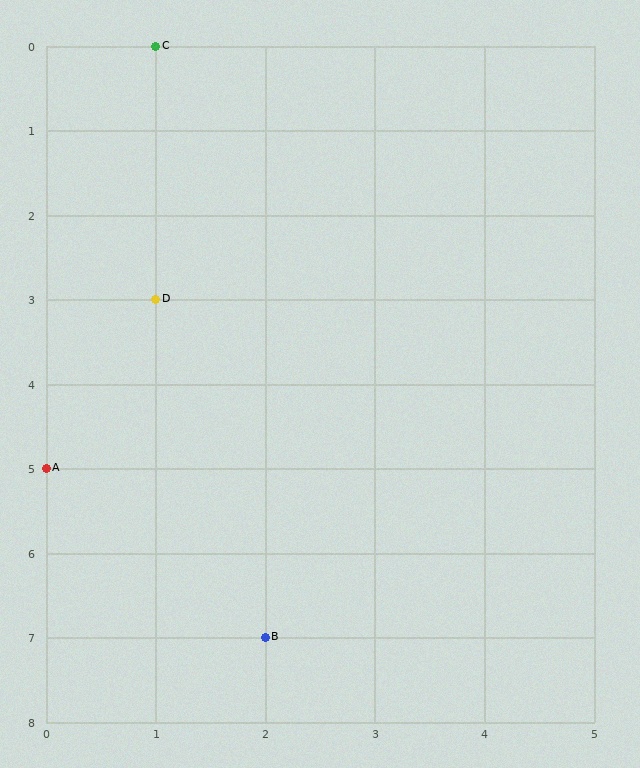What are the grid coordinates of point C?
Point C is at grid coordinates (1, 0).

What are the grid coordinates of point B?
Point B is at grid coordinates (2, 7).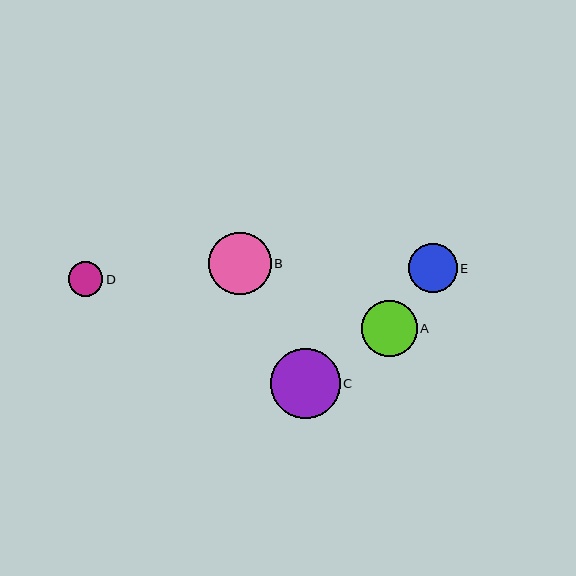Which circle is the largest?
Circle C is the largest with a size of approximately 69 pixels.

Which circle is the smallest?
Circle D is the smallest with a size of approximately 35 pixels.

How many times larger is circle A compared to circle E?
Circle A is approximately 1.1 times the size of circle E.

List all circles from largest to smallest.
From largest to smallest: C, B, A, E, D.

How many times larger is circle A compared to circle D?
Circle A is approximately 1.6 times the size of circle D.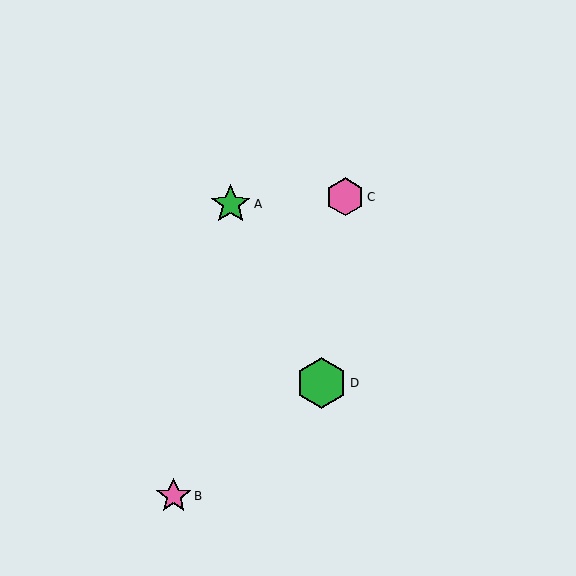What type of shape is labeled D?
Shape D is a green hexagon.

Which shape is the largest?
The green hexagon (labeled D) is the largest.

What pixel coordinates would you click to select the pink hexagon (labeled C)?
Click at (345, 197) to select the pink hexagon C.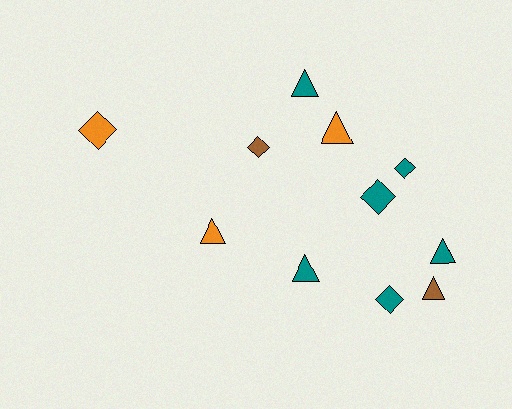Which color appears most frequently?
Teal, with 6 objects.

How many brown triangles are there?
There is 1 brown triangle.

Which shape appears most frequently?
Triangle, with 6 objects.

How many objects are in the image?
There are 11 objects.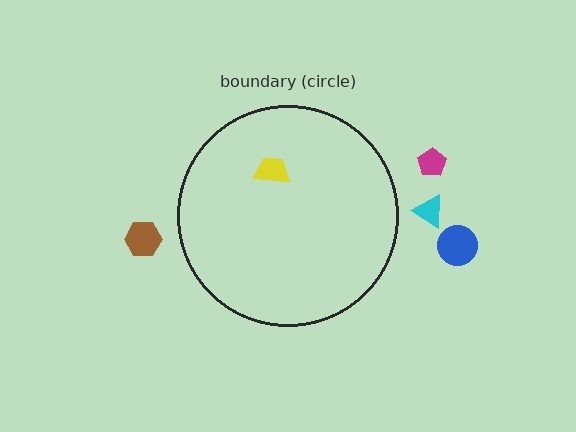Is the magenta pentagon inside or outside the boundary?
Outside.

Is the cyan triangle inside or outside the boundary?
Outside.